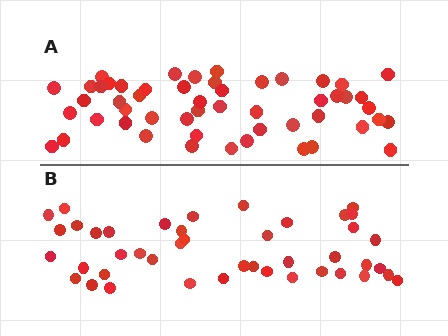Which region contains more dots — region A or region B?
Region A (the top region) has more dots.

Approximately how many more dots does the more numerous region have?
Region A has roughly 8 or so more dots than region B.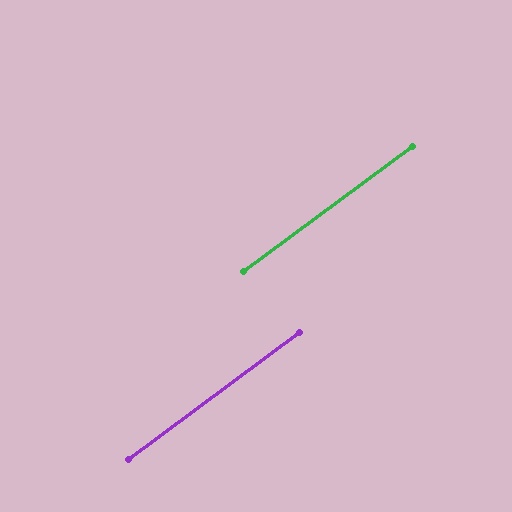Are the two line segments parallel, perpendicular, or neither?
Parallel — their directions differ by only 0.1°.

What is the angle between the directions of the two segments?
Approximately 0 degrees.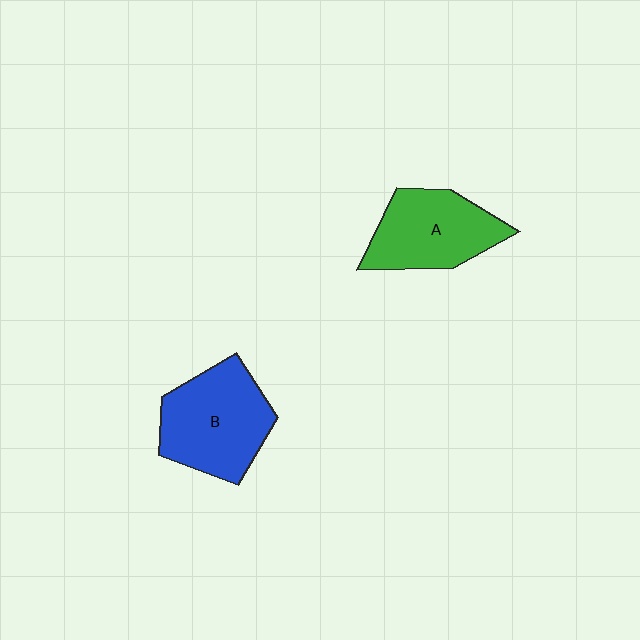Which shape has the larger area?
Shape B (blue).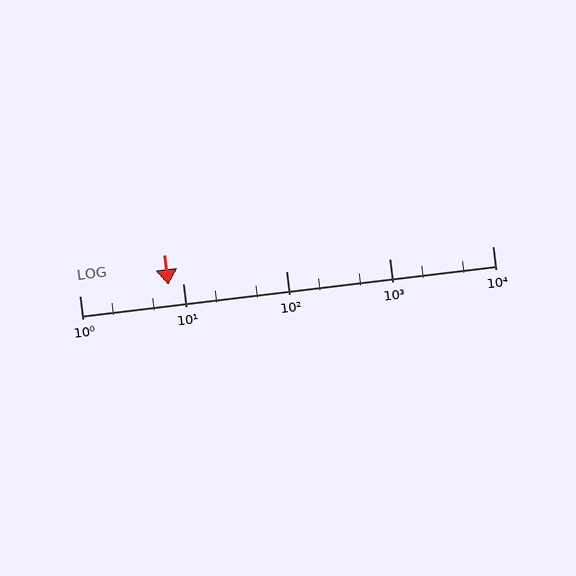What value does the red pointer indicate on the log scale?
The pointer indicates approximately 7.2.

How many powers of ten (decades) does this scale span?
The scale spans 4 decades, from 1 to 10000.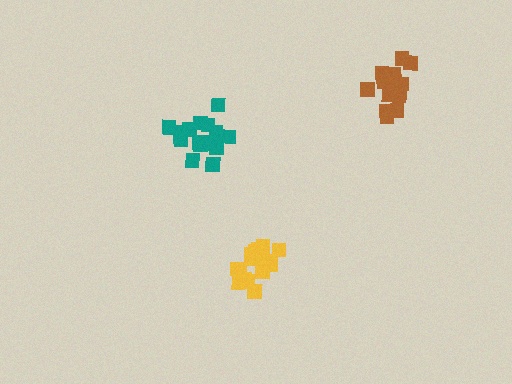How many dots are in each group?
Group 1: 17 dots, Group 2: 16 dots, Group 3: 18 dots (51 total).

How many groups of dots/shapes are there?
There are 3 groups.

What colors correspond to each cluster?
The clusters are colored: teal, yellow, brown.